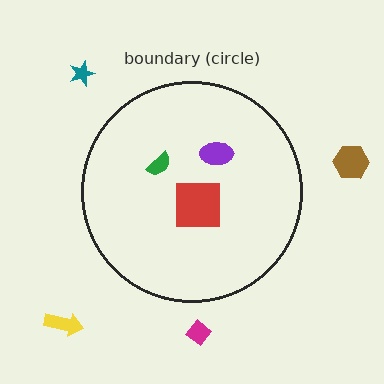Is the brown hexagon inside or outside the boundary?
Outside.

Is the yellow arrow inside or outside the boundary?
Outside.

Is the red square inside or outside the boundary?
Inside.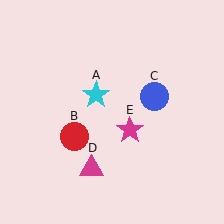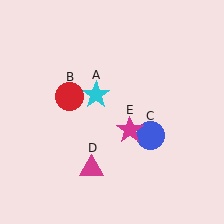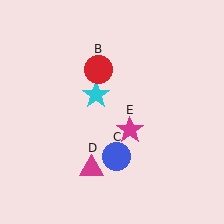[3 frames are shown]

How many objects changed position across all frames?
2 objects changed position: red circle (object B), blue circle (object C).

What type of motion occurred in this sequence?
The red circle (object B), blue circle (object C) rotated clockwise around the center of the scene.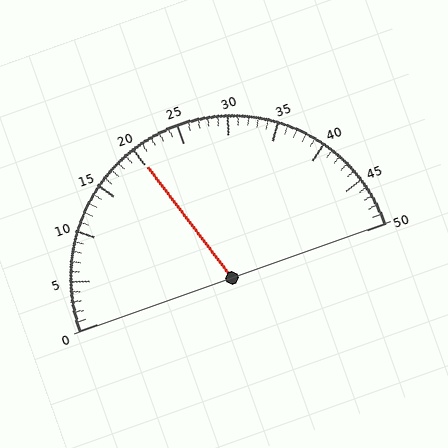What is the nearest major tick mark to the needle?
The nearest major tick mark is 20.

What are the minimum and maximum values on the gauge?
The gauge ranges from 0 to 50.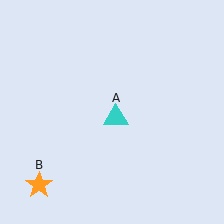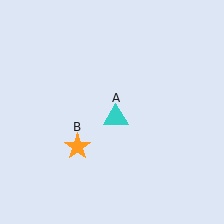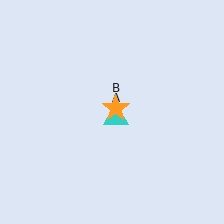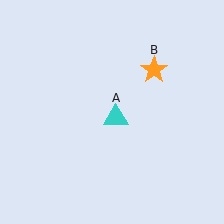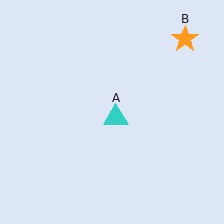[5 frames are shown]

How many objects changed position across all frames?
1 object changed position: orange star (object B).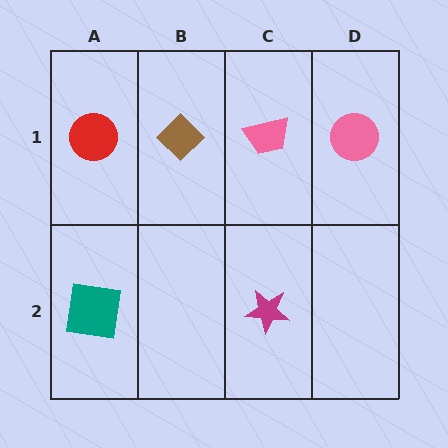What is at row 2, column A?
A teal square.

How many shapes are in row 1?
4 shapes.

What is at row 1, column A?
A red circle.